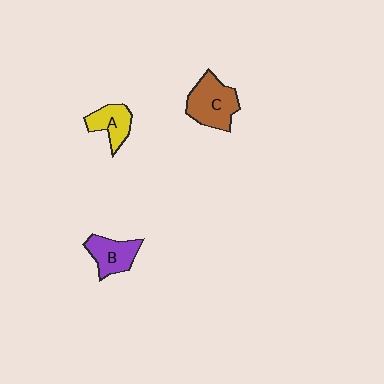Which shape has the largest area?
Shape C (brown).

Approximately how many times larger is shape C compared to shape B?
Approximately 1.4 times.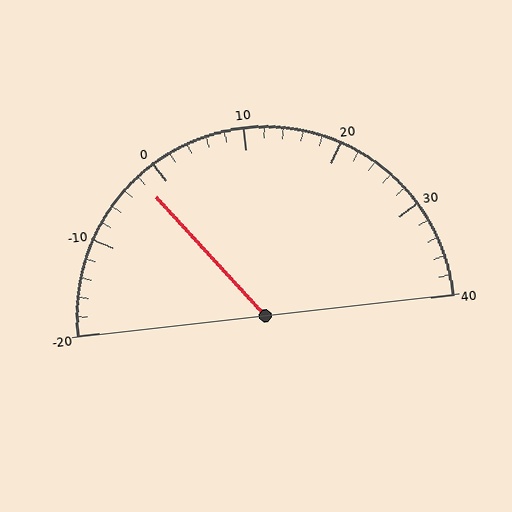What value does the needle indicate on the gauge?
The needle indicates approximately -2.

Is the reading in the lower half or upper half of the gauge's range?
The reading is in the lower half of the range (-20 to 40).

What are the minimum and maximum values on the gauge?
The gauge ranges from -20 to 40.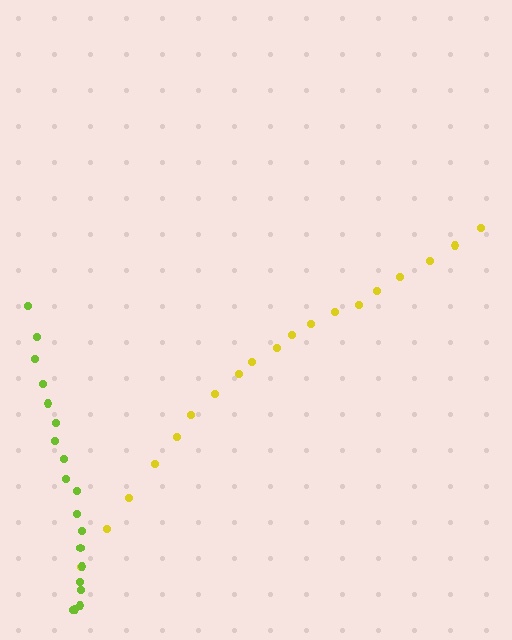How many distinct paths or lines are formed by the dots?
There are 2 distinct paths.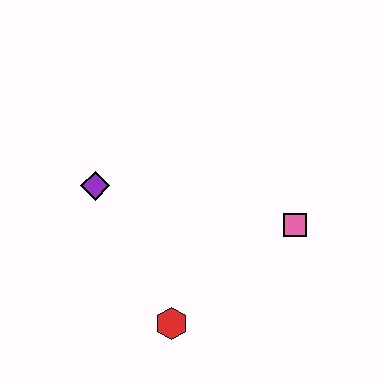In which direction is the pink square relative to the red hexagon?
The pink square is to the right of the red hexagon.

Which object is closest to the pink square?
The red hexagon is closest to the pink square.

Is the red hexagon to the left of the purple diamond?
No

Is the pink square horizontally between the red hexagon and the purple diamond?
No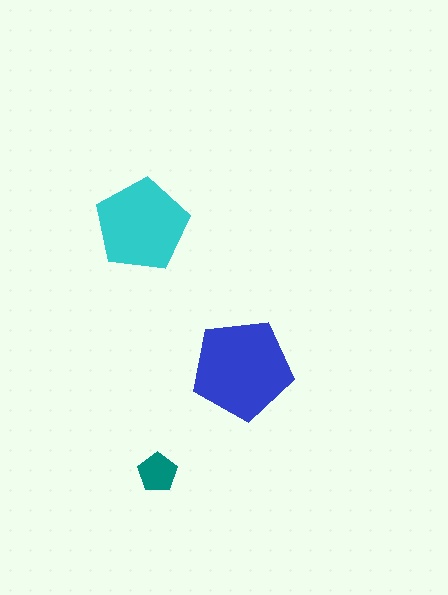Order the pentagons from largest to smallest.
the blue one, the cyan one, the teal one.